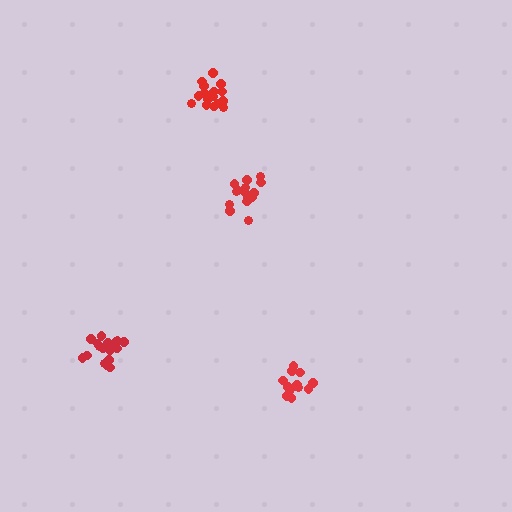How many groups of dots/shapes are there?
There are 4 groups.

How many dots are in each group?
Group 1: 13 dots, Group 2: 17 dots, Group 3: 18 dots, Group 4: 15 dots (63 total).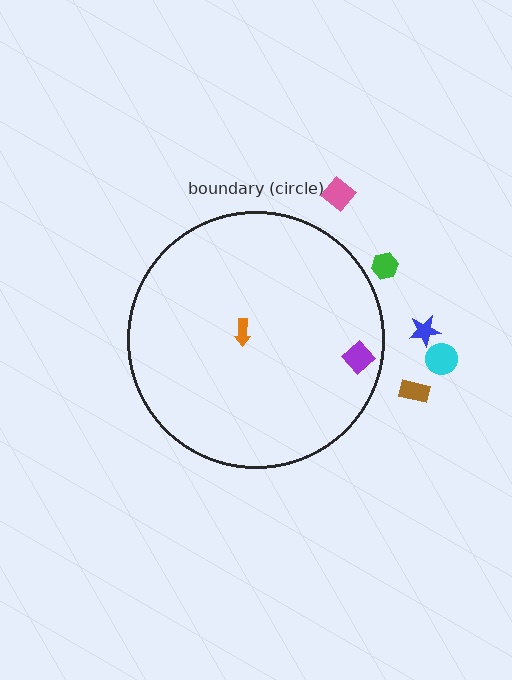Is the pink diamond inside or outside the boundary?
Outside.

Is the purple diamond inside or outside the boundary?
Inside.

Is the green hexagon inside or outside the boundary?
Outside.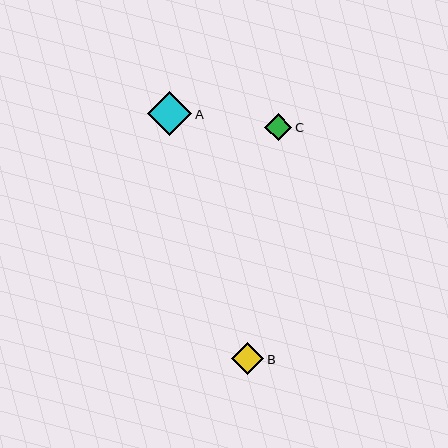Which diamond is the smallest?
Diamond C is the smallest with a size of approximately 27 pixels.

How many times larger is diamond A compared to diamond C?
Diamond A is approximately 1.6 times the size of diamond C.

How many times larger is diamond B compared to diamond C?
Diamond B is approximately 1.2 times the size of diamond C.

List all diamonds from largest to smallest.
From largest to smallest: A, B, C.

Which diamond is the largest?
Diamond A is the largest with a size of approximately 44 pixels.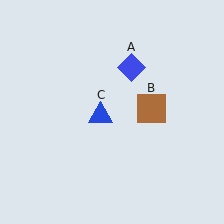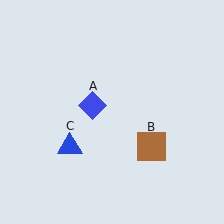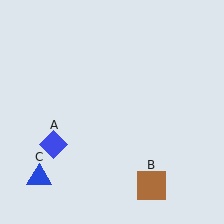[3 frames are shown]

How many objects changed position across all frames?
3 objects changed position: blue diamond (object A), brown square (object B), blue triangle (object C).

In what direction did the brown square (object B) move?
The brown square (object B) moved down.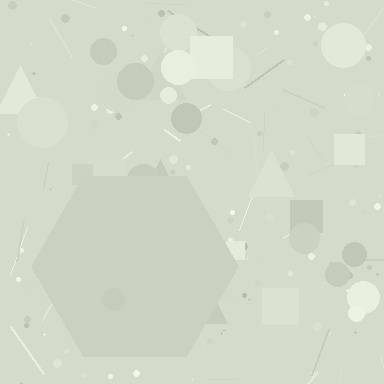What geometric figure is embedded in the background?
A hexagon is embedded in the background.